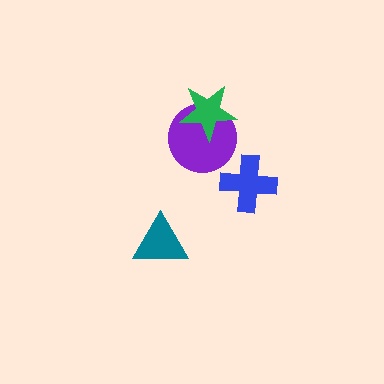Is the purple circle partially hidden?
Yes, it is partially covered by another shape.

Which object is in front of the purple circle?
The green star is in front of the purple circle.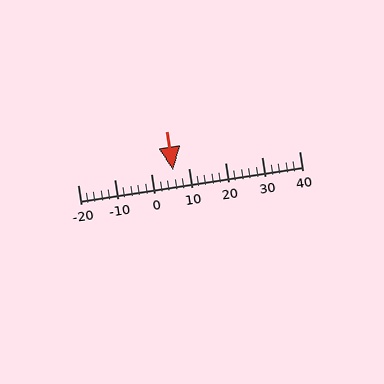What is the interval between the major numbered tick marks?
The major tick marks are spaced 10 units apart.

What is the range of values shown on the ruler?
The ruler shows values from -20 to 40.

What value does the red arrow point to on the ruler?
The red arrow points to approximately 6.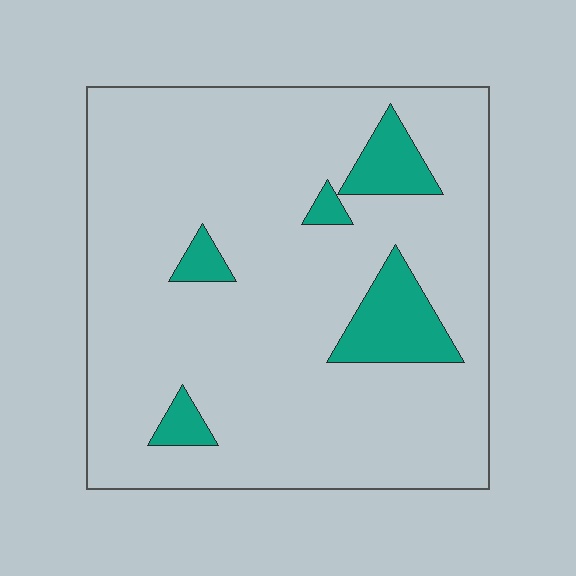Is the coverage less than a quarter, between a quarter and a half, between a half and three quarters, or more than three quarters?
Less than a quarter.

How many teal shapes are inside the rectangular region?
5.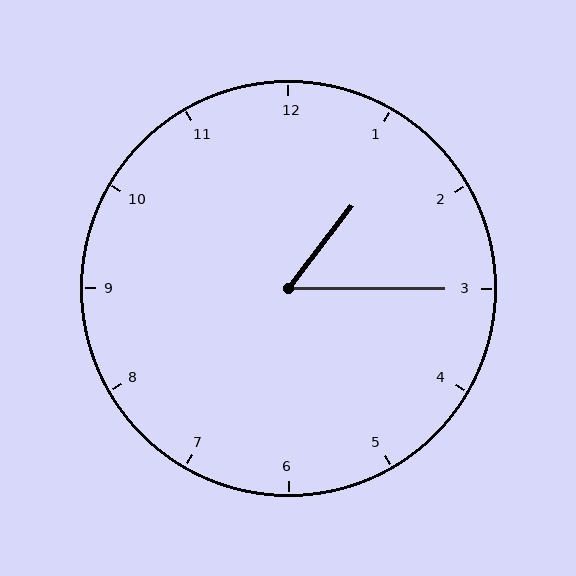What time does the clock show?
1:15.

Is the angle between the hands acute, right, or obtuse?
It is acute.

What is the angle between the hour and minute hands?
Approximately 52 degrees.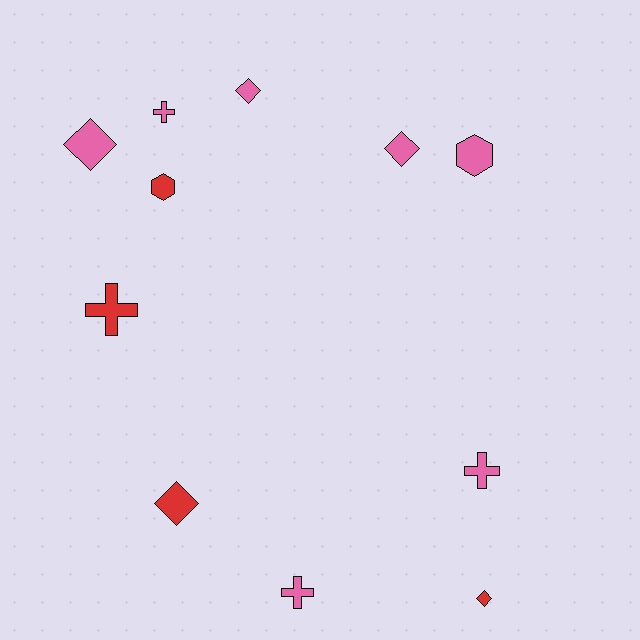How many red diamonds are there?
There are 2 red diamonds.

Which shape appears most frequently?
Diamond, with 5 objects.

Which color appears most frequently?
Pink, with 7 objects.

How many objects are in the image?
There are 11 objects.